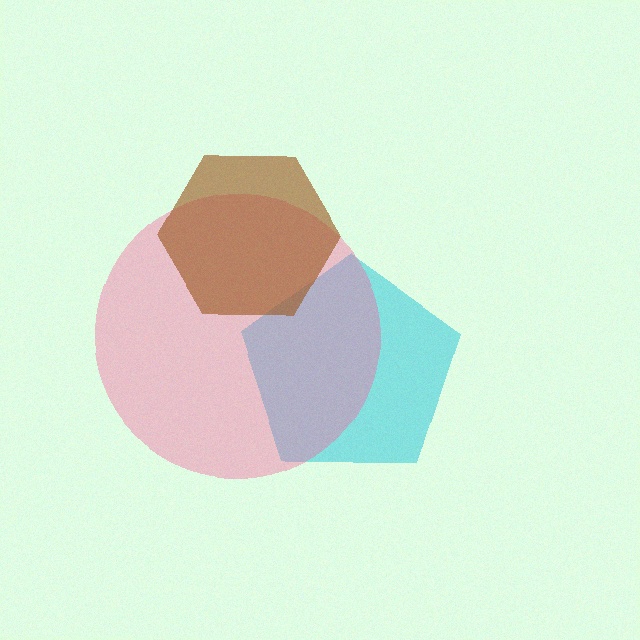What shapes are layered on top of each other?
The layered shapes are: a cyan pentagon, a pink circle, a brown hexagon.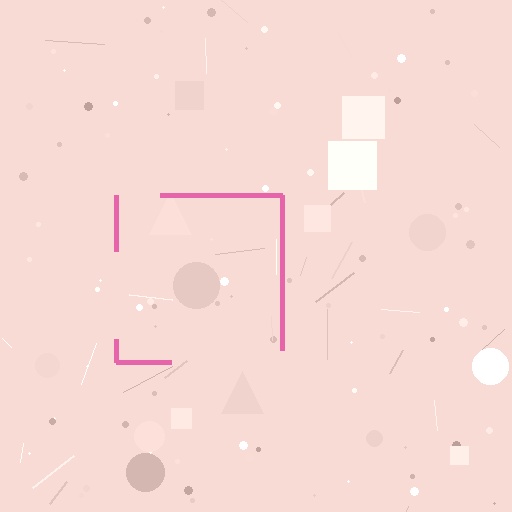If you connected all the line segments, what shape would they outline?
They would outline a square.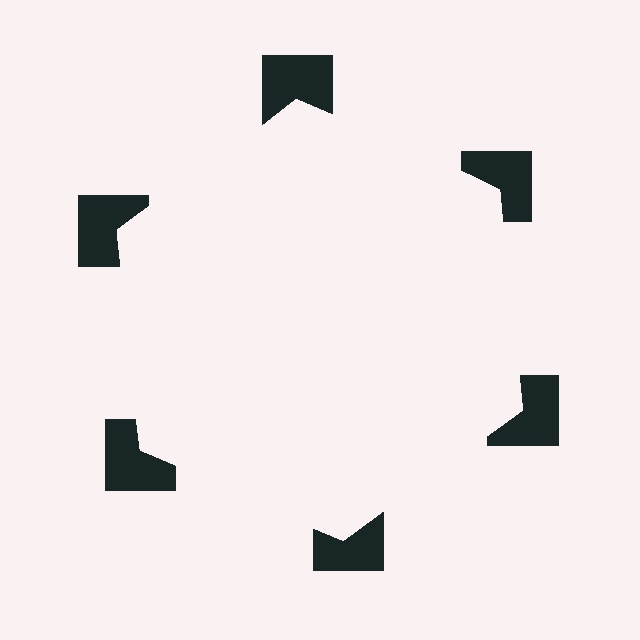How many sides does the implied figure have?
6 sides.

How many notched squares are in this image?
There are 6 — one at each vertex of the illusory hexagon.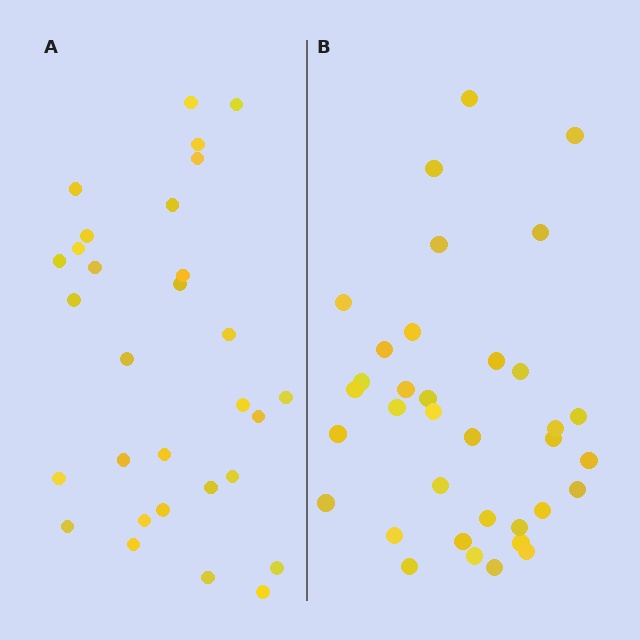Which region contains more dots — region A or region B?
Region B (the right region) has more dots.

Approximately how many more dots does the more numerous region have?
Region B has about 5 more dots than region A.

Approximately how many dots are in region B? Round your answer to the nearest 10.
About 40 dots. (The exact count is 35, which rounds to 40.)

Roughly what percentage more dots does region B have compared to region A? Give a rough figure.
About 15% more.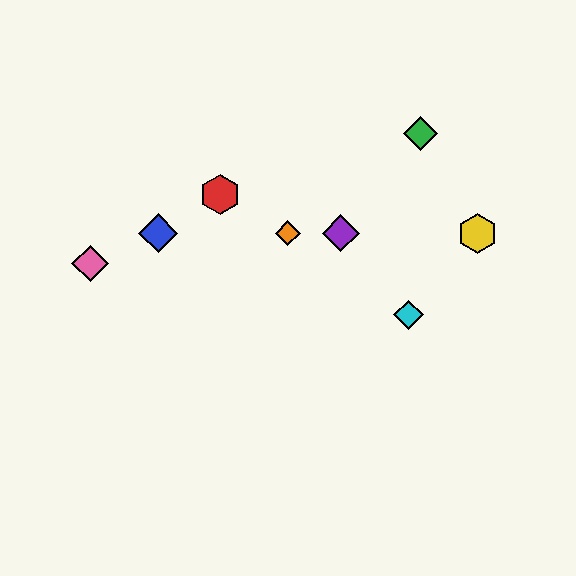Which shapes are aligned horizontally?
The blue diamond, the yellow hexagon, the purple diamond, the orange diamond are aligned horizontally.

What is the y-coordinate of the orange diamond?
The orange diamond is at y≈233.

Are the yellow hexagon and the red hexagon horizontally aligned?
No, the yellow hexagon is at y≈233 and the red hexagon is at y≈195.